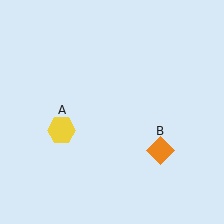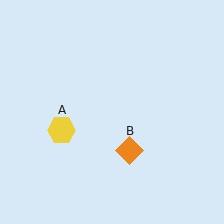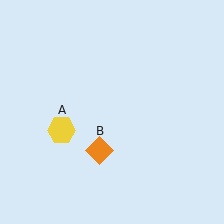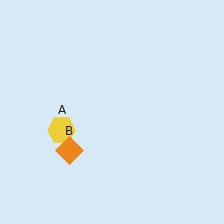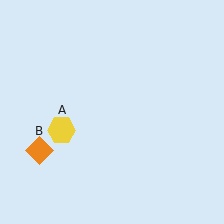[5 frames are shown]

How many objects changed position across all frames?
1 object changed position: orange diamond (object B).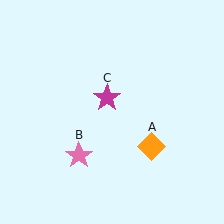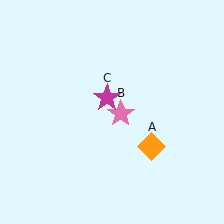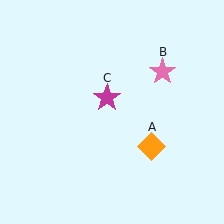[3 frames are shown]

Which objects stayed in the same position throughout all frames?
Orange diamond (object A) and magenta star (object C) remained stationary.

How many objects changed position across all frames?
1 object changed position: pink star (object B).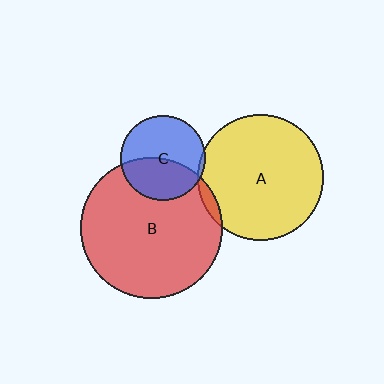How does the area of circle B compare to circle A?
Approximately 1.3 times.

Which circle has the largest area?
Circle B (red).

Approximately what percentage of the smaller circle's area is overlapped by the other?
Approximately 5%.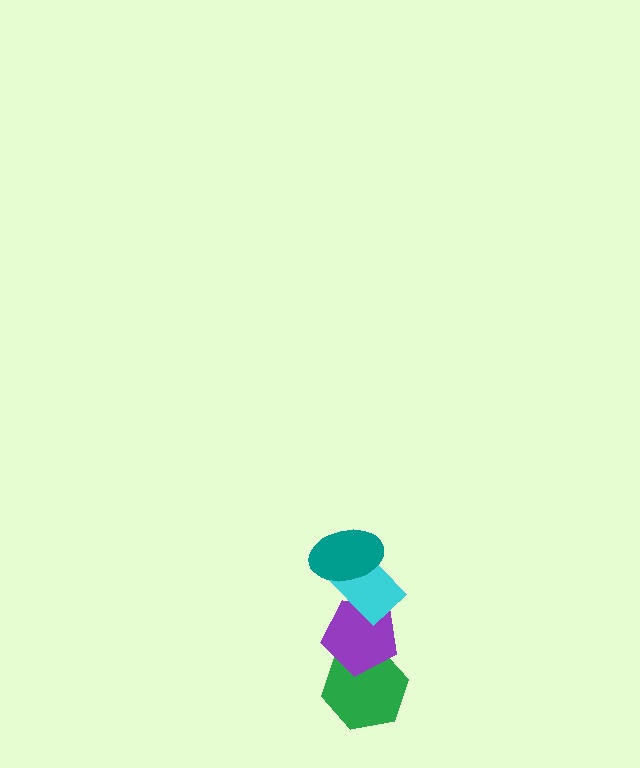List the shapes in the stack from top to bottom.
From top to bottom: the teal ellipse, the cyan rectangle, the purple pentagon, the green hexagon.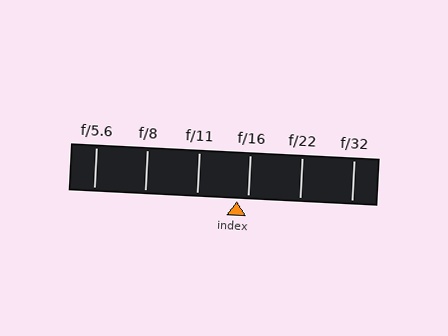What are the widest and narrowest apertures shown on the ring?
The widest aperture shown is f/5.6 and the narrowest is f/32.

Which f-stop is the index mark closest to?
The index mark is closest to f/16.